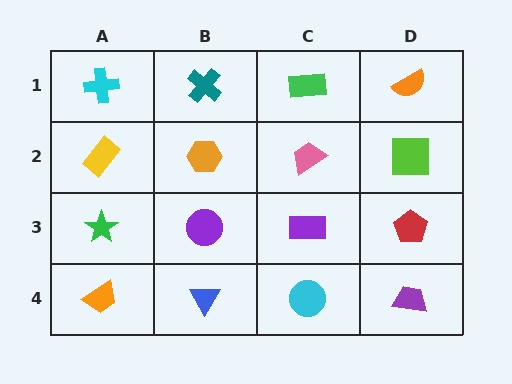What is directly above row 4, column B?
A purple circle.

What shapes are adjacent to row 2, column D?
An orange semicircle (row 1, column D), a red pentagon (row 3, column D), a pink trapezoid (row 2, column C).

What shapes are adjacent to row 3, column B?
An orange hexagon (row 2, column B), a blue triangle (row 4, column B), a green star (row 3, column A), a purple rectangle (row 3, column C).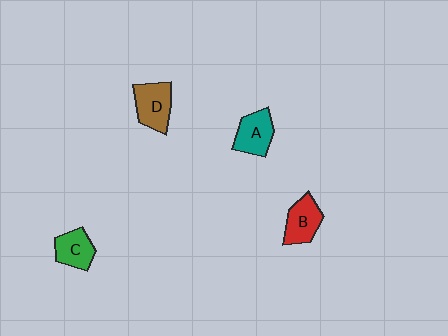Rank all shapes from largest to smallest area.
From largest to smallest: D (brown), A (teal), B (red), C (green).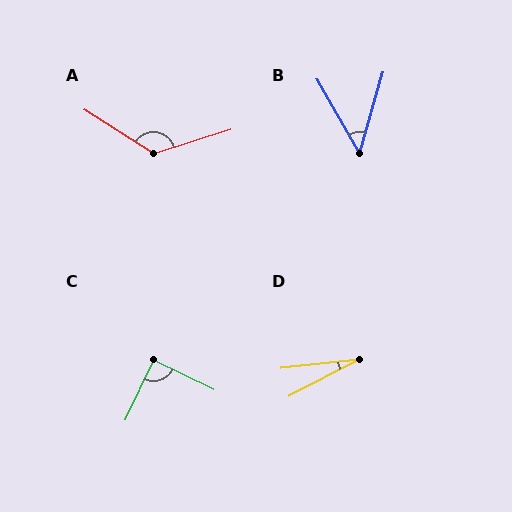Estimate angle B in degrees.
Approximately 46 degrees.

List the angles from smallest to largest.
D (21°), B (46°), C (90°), A (130°).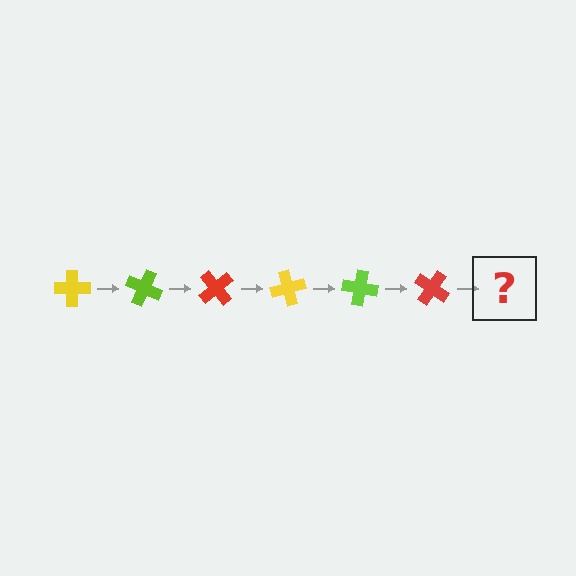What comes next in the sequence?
The next element should be a yellow cross, rotated 150 degrees from the start.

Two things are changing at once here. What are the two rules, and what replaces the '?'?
The two rules are that it rotates 25 degrees each step and the color cycles through yellow, lime, and red. The '?' should be a yellow cross, rotated 150 degrees from the start.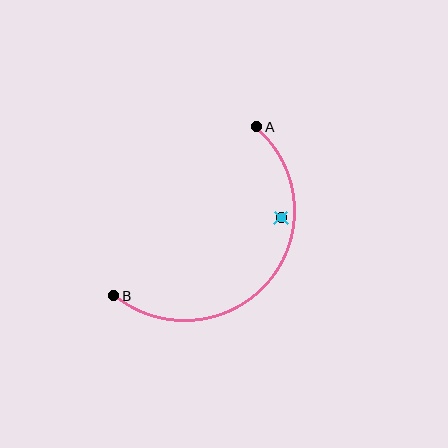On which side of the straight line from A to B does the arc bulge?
The arc bulges below and to the right of the straight line connecting A and B.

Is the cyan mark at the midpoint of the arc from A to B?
No — the cyan mark does not lie on the arc at all. It sits slightly inside the curve.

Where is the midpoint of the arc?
The arc midpoint is the point on the curve farthest from the straight line joining A and B. It sits below and to the right of that line.